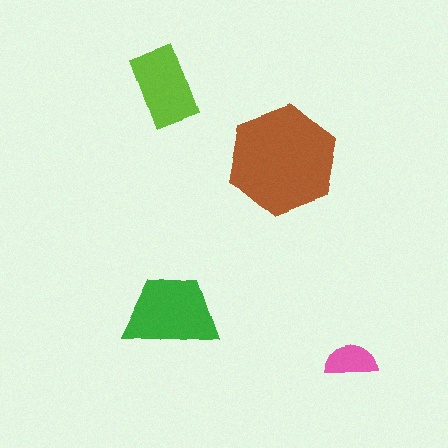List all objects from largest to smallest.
The brown hexagon, the green trapezoid, the lime rectangle, the pink semicircle.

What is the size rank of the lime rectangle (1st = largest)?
3rd.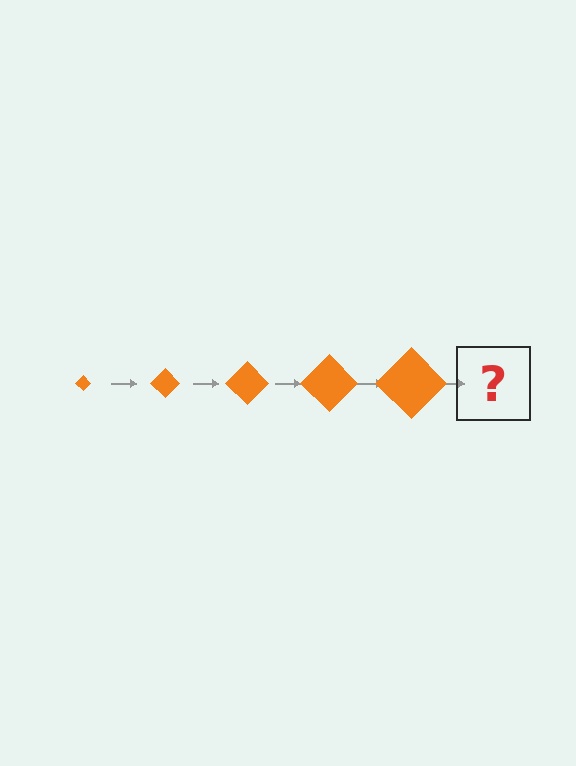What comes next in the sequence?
The next element should be an orange diamond, larger than the previous one.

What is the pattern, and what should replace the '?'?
The pattern is that the diamond gets progressively larger each step. The '?' should be an orange diamond, larger than the previous one.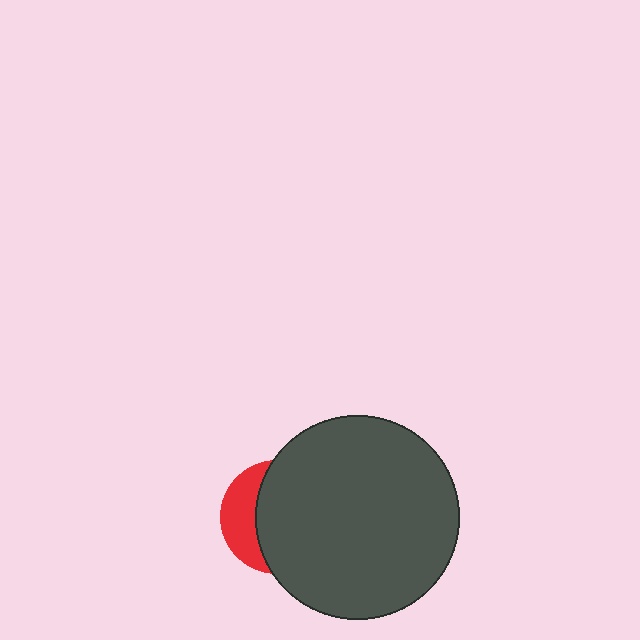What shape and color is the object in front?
The object in front is a dark gray circle.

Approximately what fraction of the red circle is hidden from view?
Roughly 69% of the red circle is hidden behind the dark gray circle.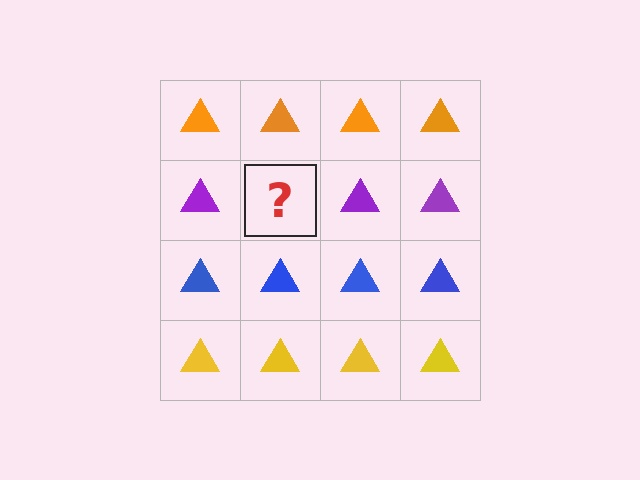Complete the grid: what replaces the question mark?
The question mark should be replaced with a purple triangle.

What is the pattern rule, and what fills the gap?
The rule is that each row has a consistent color. The gap should be filled with a purple triangle.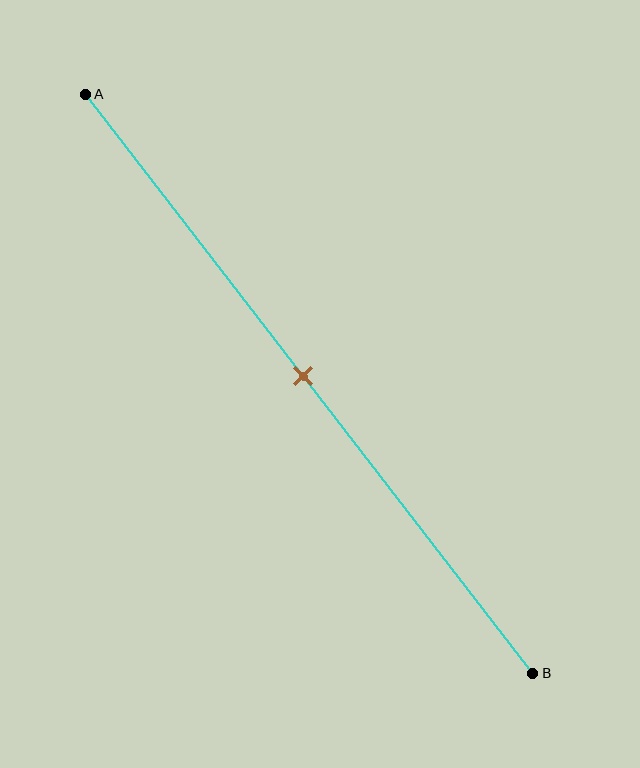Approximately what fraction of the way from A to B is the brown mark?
The brown mark is approximately 50% of the way from A to B.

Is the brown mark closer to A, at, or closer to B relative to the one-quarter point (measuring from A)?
The brown mark is closer to point B than the one-quarter point of segment AB.